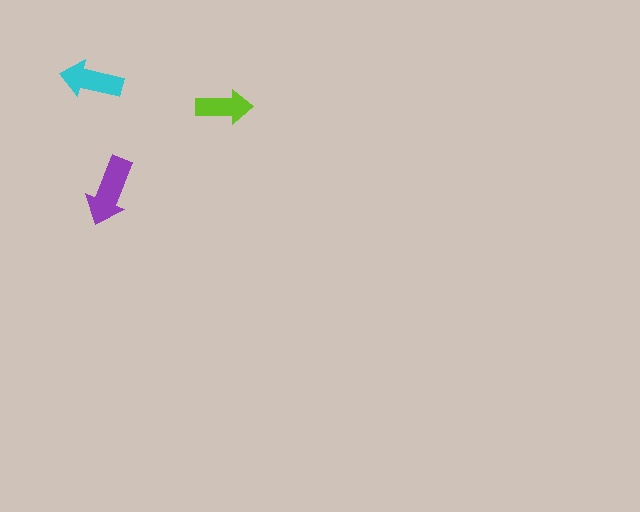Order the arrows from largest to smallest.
the purple one, the cyan one, the lime one.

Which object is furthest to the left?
The cyan arrow is leftmost.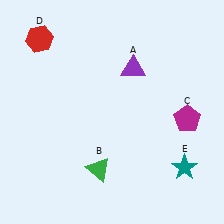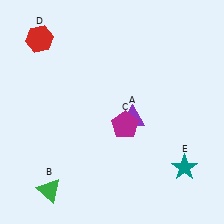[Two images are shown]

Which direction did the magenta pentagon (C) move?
The magenta pentagon (C) moved left.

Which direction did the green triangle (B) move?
The green triangle (B) moved left.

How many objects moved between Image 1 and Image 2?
3 objects moved between the two images.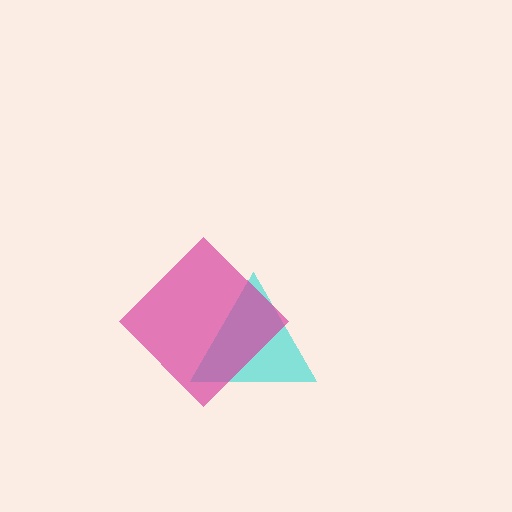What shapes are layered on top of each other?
The layered shapes are: a cyan triangle, a magenta diamond.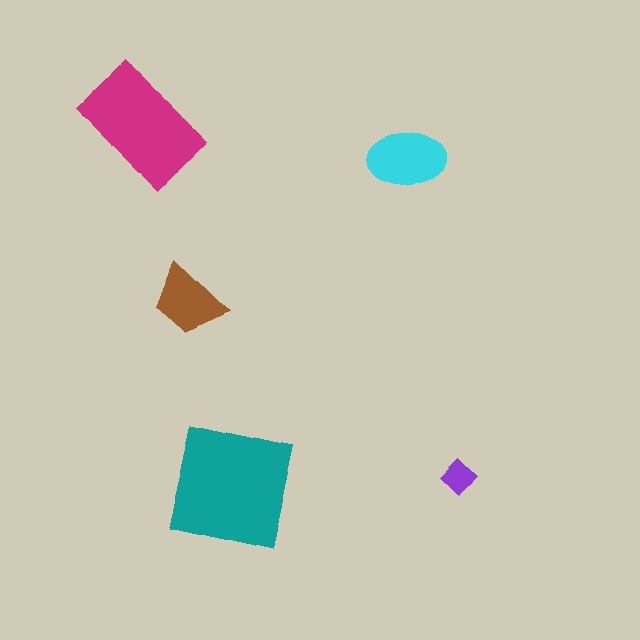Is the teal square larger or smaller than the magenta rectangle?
Larger.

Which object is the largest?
The teal square.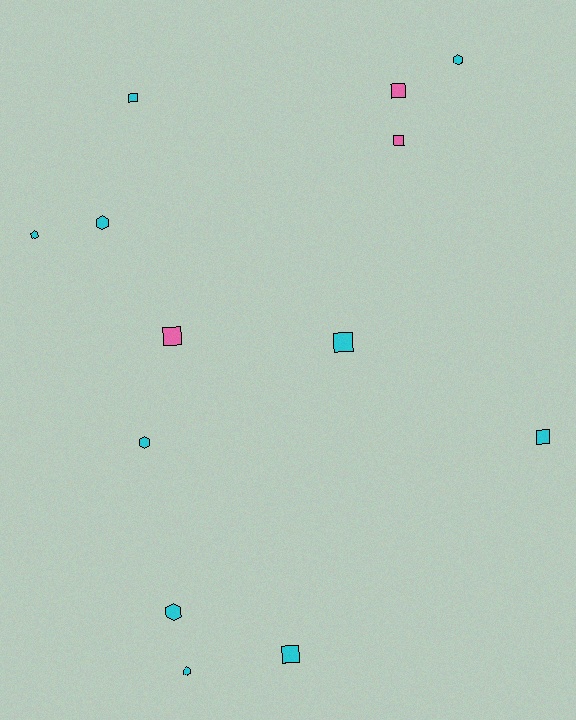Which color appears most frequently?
Cyan, with 10 objects.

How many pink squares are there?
There are 3 pink squares.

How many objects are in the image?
There are 13 objects.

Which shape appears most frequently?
Square, with 7 objects.